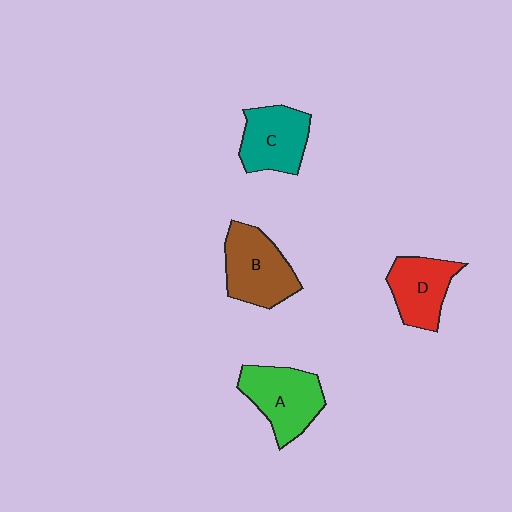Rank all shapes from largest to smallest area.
From largest to smallest: B (brown), A (green), C (teal), D (red).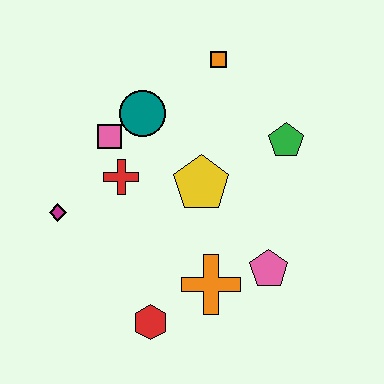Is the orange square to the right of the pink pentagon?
No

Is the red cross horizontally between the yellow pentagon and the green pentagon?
No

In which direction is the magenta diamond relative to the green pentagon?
The magenta diamond is to the left of the green pentagon.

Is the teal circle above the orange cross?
Yes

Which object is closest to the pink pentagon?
The orange cross is closest to the pink pentagon.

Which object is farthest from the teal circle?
The red hexagon is farthest from the teal circle.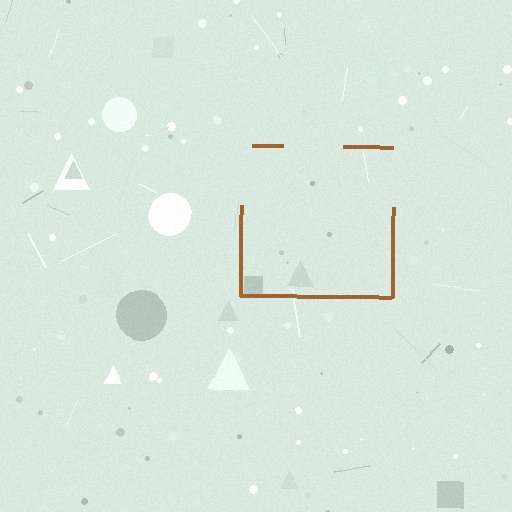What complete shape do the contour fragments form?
The contour fragments form a square.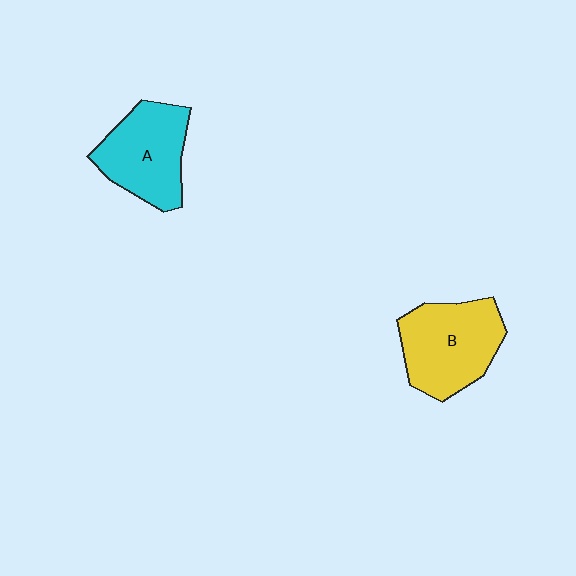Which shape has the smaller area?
Shape A (cyan).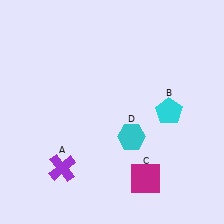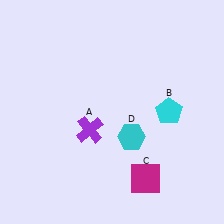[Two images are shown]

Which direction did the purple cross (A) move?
The purple cross (A) moved up.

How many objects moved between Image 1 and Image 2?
1 object moved between the two images.